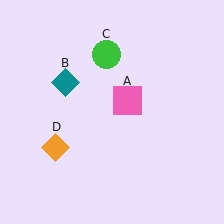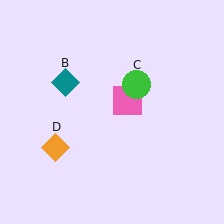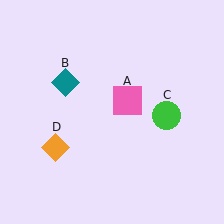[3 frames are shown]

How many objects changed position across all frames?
1 object changed position: green circle (object C).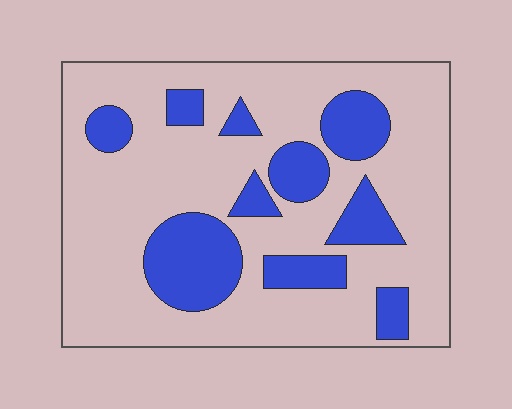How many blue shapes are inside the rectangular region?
10.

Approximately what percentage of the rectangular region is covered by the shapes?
Approximately 25%.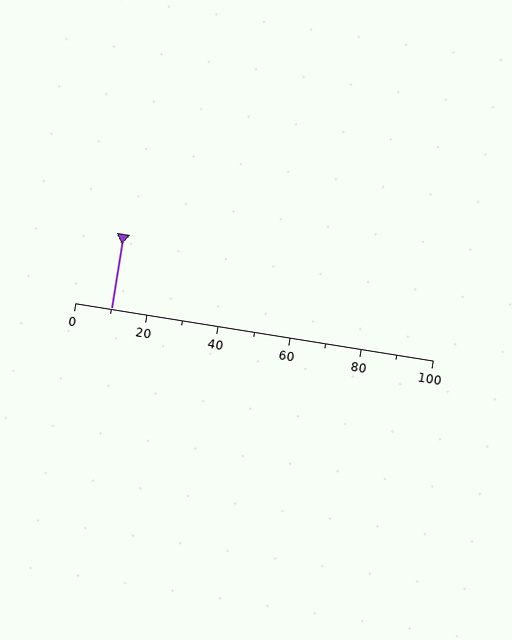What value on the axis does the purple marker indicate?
The marker indicates approximately 10.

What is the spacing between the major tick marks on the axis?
The major ticks are spaced 20 apart.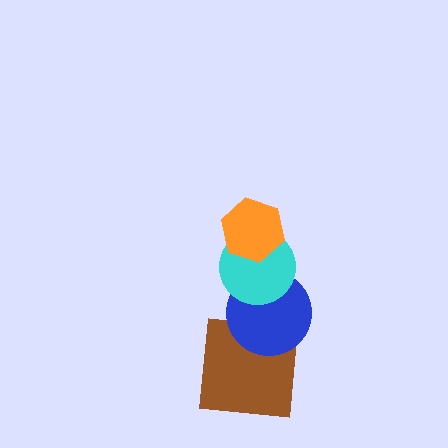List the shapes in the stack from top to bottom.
From top to bottom: the orange hexagon, the cyan circle, the blue circle, the brown square.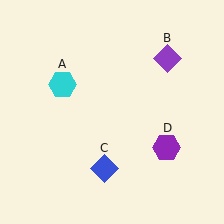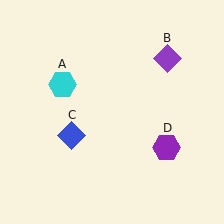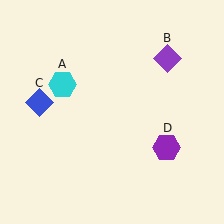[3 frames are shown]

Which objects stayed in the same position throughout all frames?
Cyan hexagon (object A) and purple diamond (object B) and purple hexagon (object D) remained stationary.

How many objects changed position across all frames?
1 object changed position: blue diamond (object C).